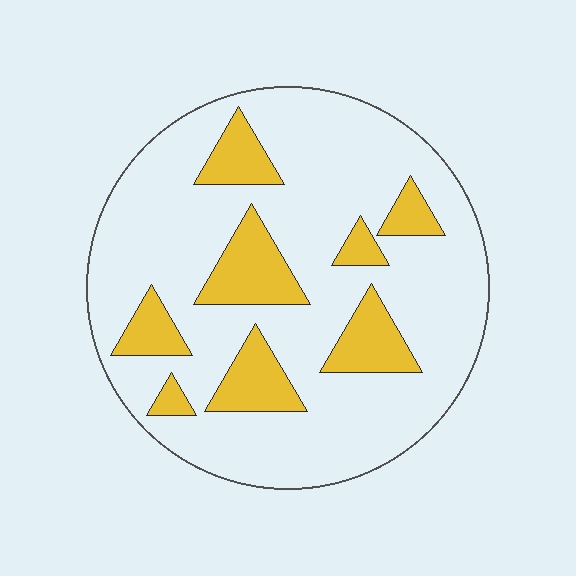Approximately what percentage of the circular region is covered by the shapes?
Approximately 20%.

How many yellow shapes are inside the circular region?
8.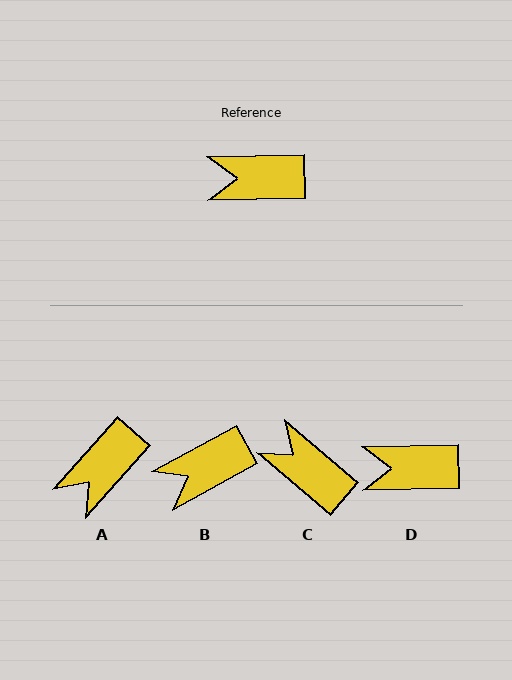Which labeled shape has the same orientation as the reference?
D.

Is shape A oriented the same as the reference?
No, it is off by about 47 degrees.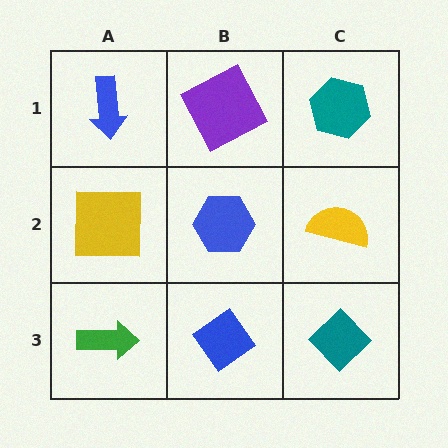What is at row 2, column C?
A yellow semicircle.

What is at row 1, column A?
A blue arrow.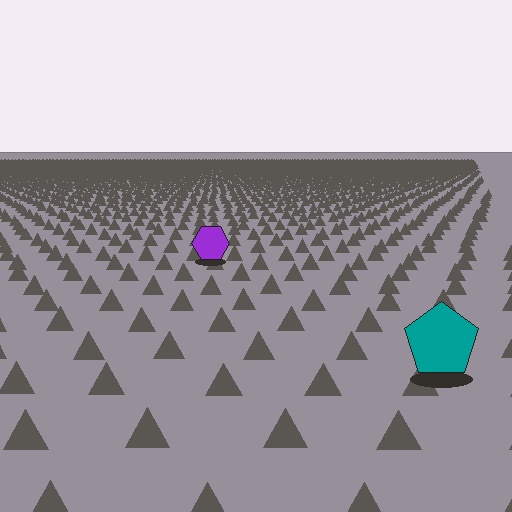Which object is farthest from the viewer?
The purple hexagon is farthest from the viewer. It appears smaller and the ground texture around it is denser.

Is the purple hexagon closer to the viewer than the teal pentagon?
No. The teal pentagon is closer — you can tell from the texture gradient: the ground texture is coarser near it.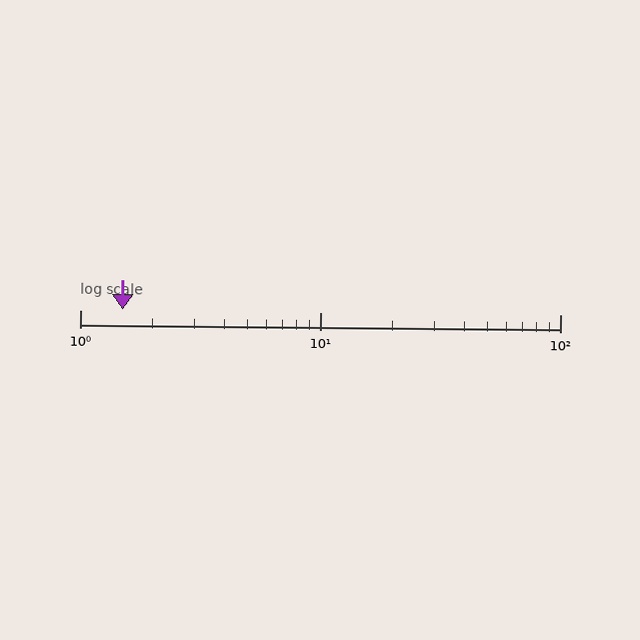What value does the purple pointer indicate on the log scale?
The pointer indicates approximately 1.5.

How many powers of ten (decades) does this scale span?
The scale spans 2 decades, from 1 to 100.